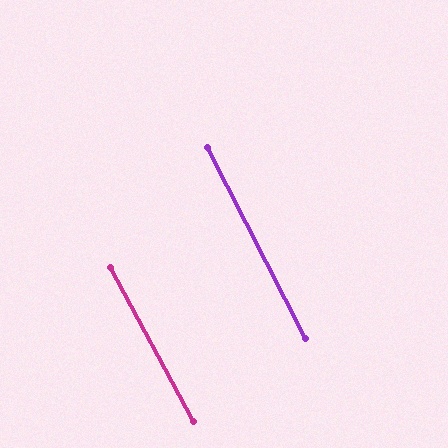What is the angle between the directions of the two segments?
Approximately 1 degree.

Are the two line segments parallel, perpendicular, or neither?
Parallel — their directions differ by only 1.3°.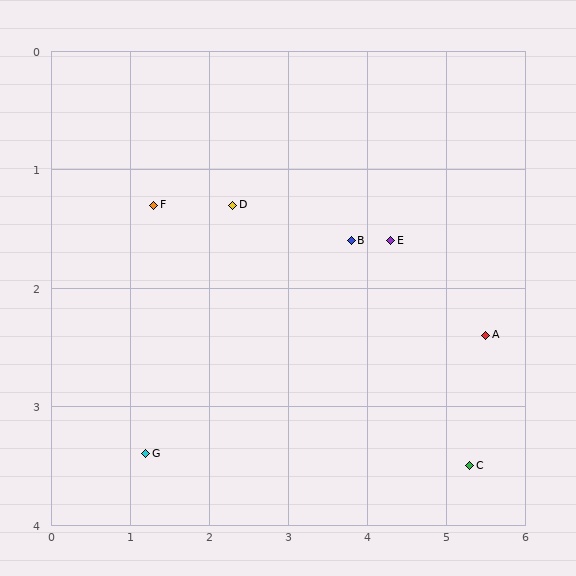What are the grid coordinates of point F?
Point F is at approximately (1.3, 1.3).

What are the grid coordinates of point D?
Point D is at approximately (2.3, 1.3).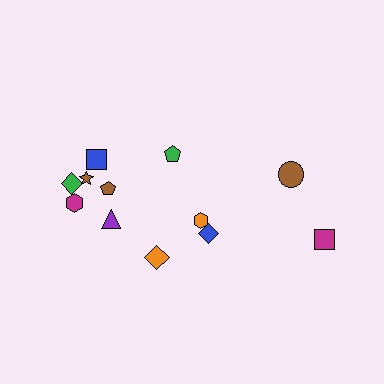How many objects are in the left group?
There are 8 objects.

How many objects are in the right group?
There are 4 objects.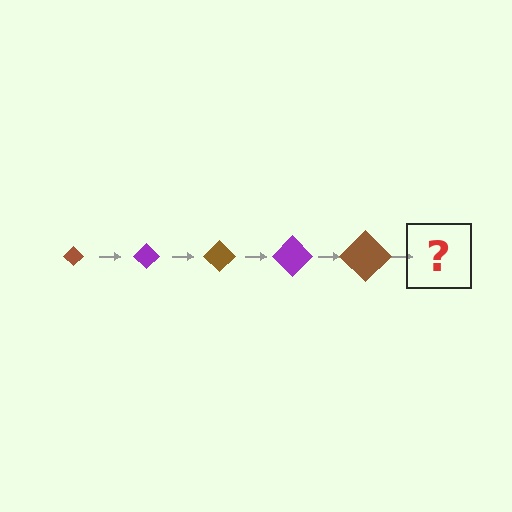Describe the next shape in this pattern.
It should be a purple diamond, larger than the previous one.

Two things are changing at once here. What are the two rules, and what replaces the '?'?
The two rules are that the diamond grows larger each step and the color cycles through brown and purple. The '?' should be a purple diamond, larger than the previous one.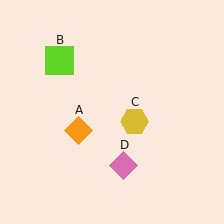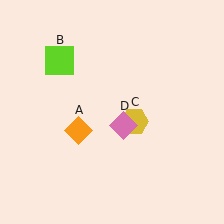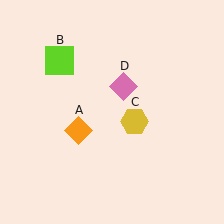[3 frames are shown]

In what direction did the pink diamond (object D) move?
The pink diamond (object D) moved up.